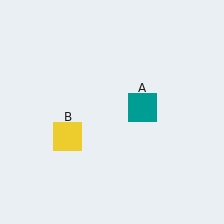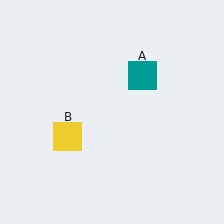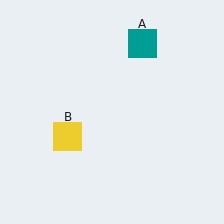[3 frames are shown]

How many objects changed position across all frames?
1 object changed position: teal square (object A).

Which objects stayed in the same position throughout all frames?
Yellow square (object B) remained stationary.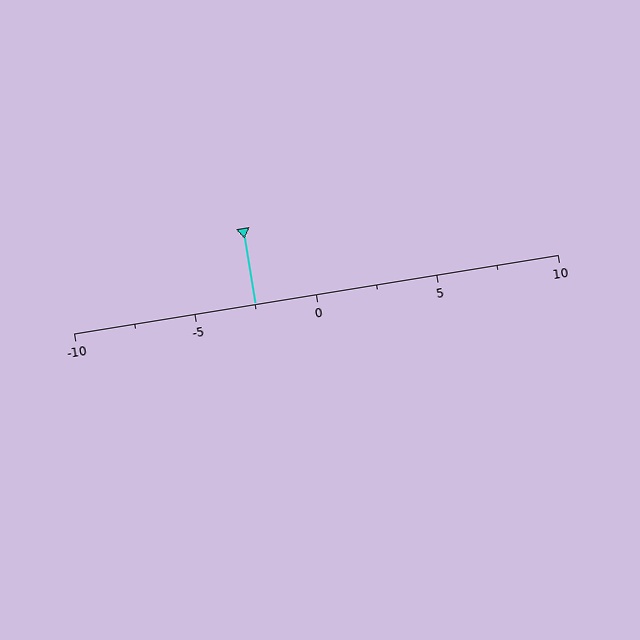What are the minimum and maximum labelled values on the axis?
The axis runs from -10 to 10.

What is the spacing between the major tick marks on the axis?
The major ticks are spaced 5 apart.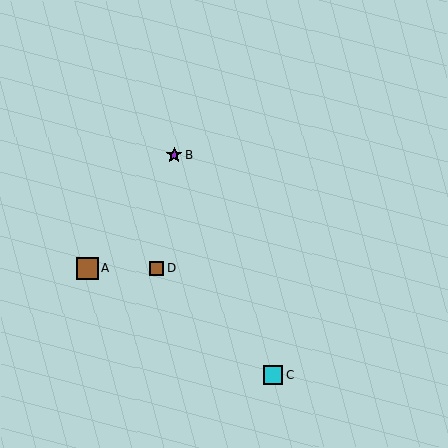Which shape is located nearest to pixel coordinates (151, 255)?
The brown square (labeled D) at (157, 269) is nearest to that location.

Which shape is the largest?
The brown square (labeled A) is the largest.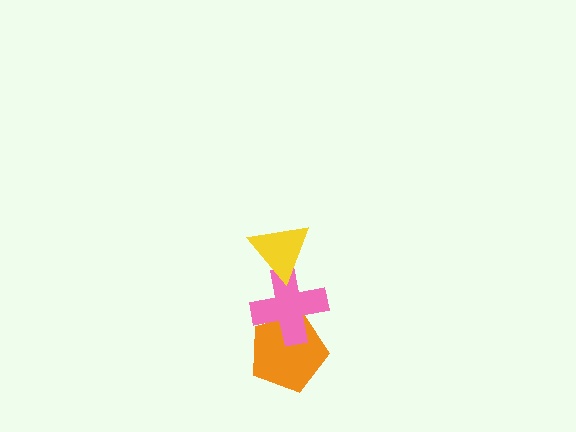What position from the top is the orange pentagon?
The orange pentagon is 3rd from the top.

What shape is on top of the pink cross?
The yellow triangle is on top of the pink cross.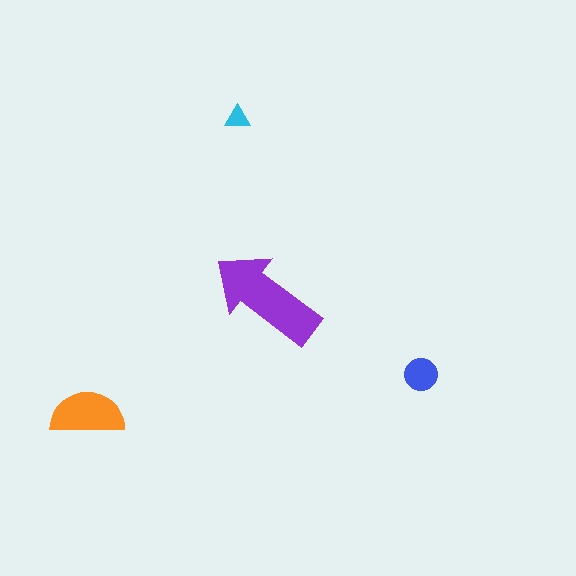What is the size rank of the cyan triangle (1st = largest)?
4th.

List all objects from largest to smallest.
The purple arrow, the orange semicircle, the blue circle, the cyan triangle.